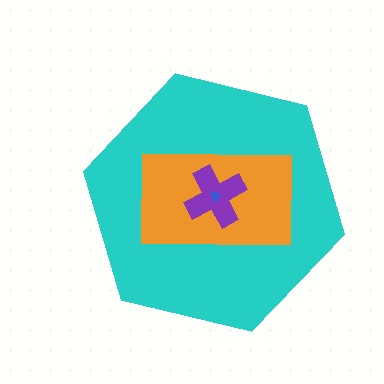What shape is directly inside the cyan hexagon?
The orange rectangle.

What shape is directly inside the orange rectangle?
The purple cross.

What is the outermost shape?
The cyan hexagon.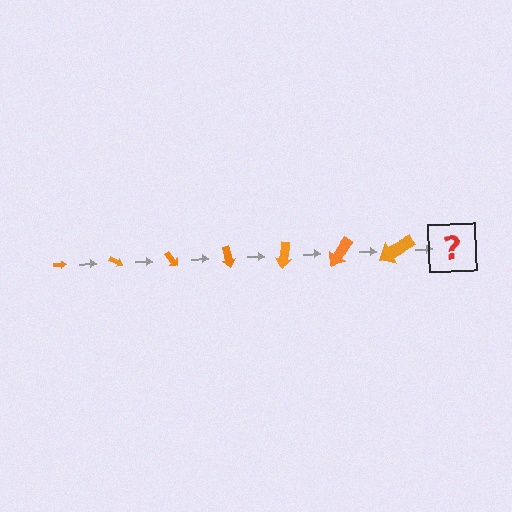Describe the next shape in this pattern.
It should be an arrow, larger than the previous one and rotated 175 degrees from the start.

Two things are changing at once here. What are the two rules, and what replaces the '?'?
The two rules are that the arrow grows larger each step and it rotates 25 degrees each step. The '?' should be an arrow, larger than the previous one and rotated 175 degrees from the start.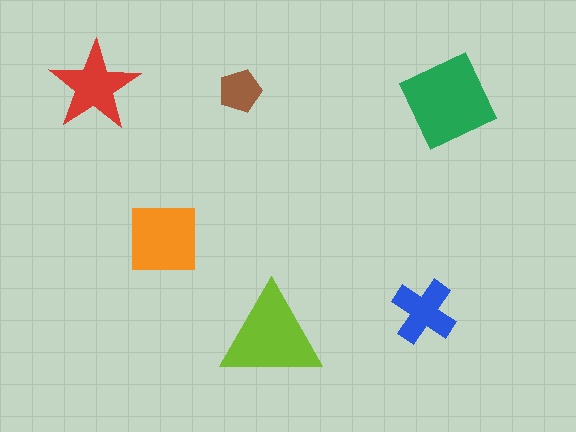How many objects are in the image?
There are 6 objects in the image.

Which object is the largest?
The green diamond.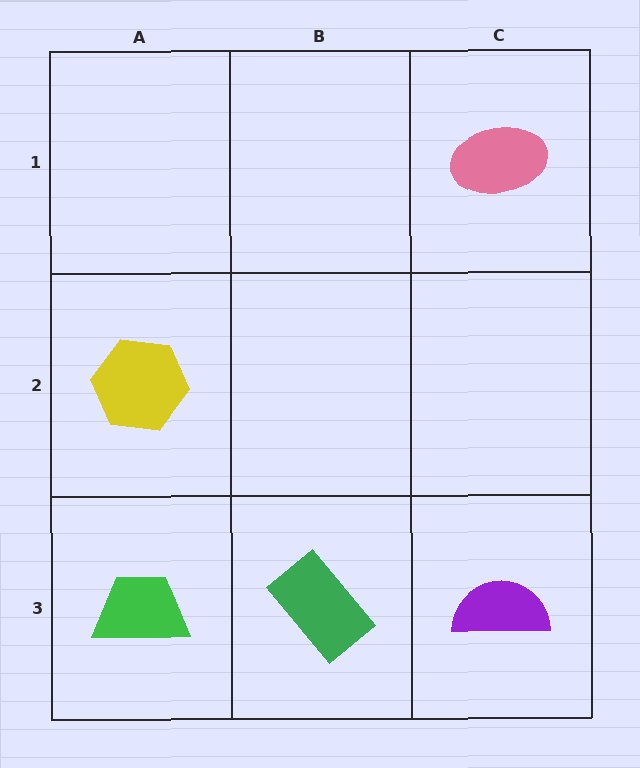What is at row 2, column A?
A yellow hexagon.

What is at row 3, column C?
A purple semicircle.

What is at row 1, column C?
A pink ellipse.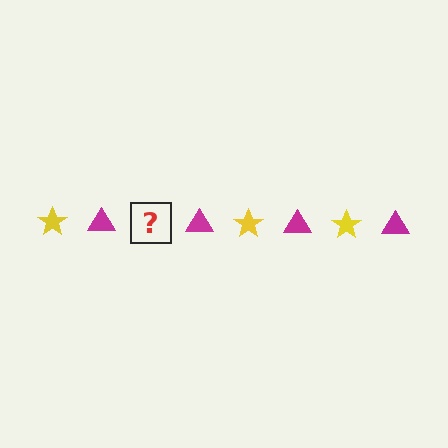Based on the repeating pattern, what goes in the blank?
The blank should be a yellow star.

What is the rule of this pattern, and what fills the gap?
The rule is that the pattern alternates between yellow star and magenta triangle. The gap should be filled with a yellow star.